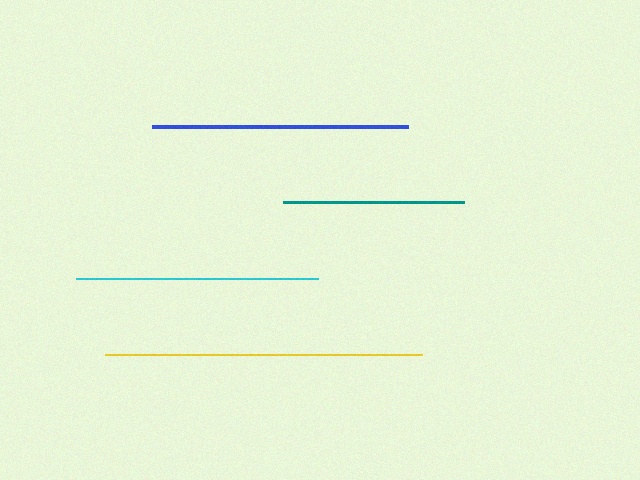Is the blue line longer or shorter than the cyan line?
The blue line is longer than the cyan line.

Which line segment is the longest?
The yellow line is the longest at approximately 317 pixels.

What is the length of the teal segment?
The teal segment is approximately 181 pixels long.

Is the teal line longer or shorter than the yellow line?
The yellow line is longer than the teal line.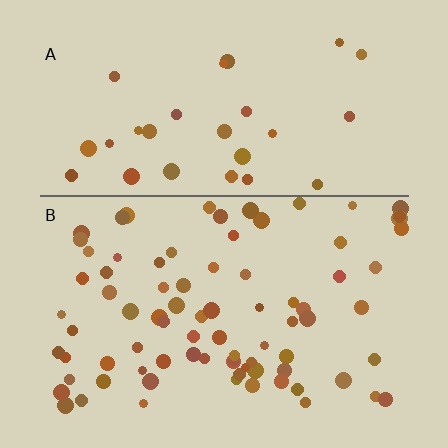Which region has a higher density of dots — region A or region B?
B (the bottom).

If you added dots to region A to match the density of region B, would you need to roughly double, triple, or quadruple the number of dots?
Approximately triple.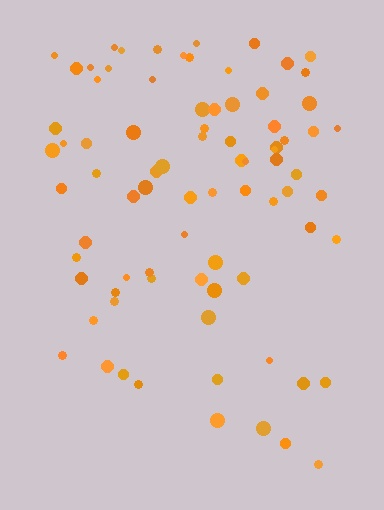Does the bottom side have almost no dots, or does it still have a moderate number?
Still a moderate number, just noticeably fewer than the top.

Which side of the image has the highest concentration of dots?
The top.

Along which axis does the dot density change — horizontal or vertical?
Vertical.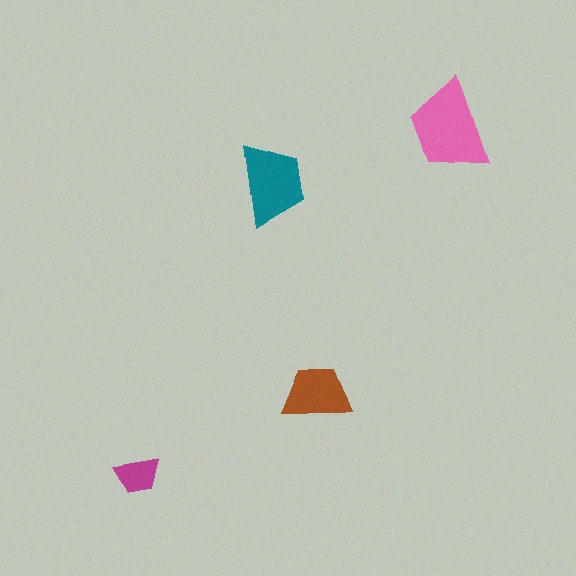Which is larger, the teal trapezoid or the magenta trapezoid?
The teal one.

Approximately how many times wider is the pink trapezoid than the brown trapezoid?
About 1.5 times wider.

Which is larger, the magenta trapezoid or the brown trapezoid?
The brown one.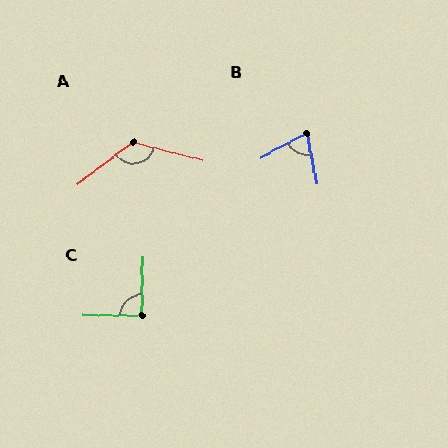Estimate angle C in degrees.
Approximately 90 degrees.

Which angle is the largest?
A, at approximately 127 degrees.